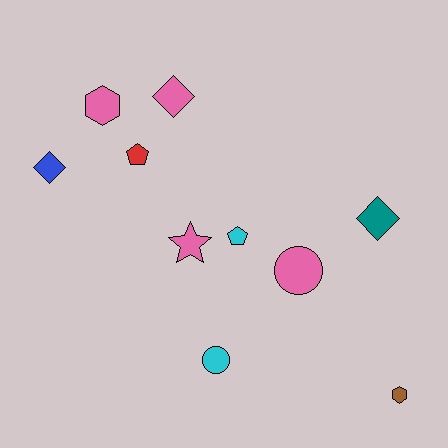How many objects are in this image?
There are 10 objects.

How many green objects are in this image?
There are no green objects.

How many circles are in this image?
There are 2 circles.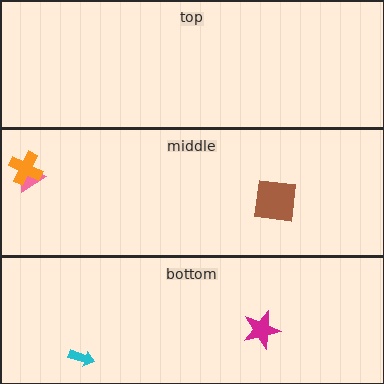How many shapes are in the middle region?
3.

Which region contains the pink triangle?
The middle region.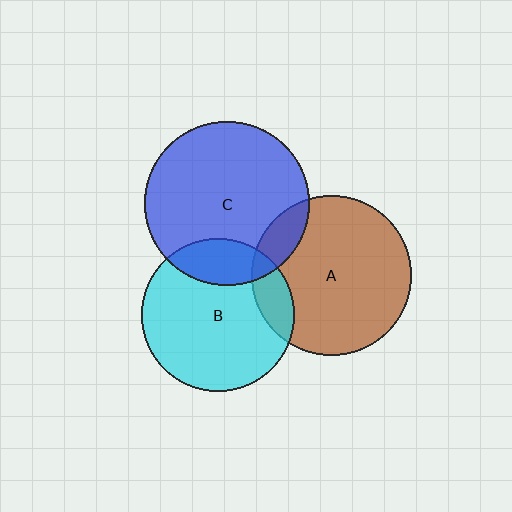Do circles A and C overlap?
Yes.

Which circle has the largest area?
Circle C (blue).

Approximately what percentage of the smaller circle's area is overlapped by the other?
Approximately 10%.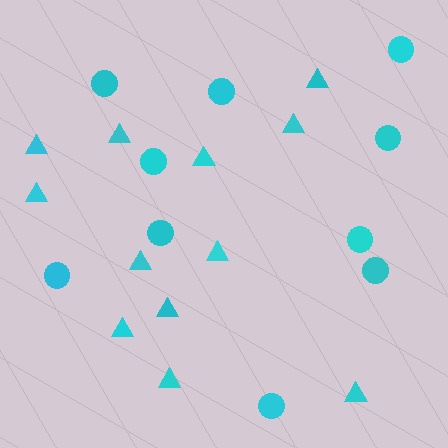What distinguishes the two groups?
There are 2 groups: one group of triangles (12) and one group of circles (10).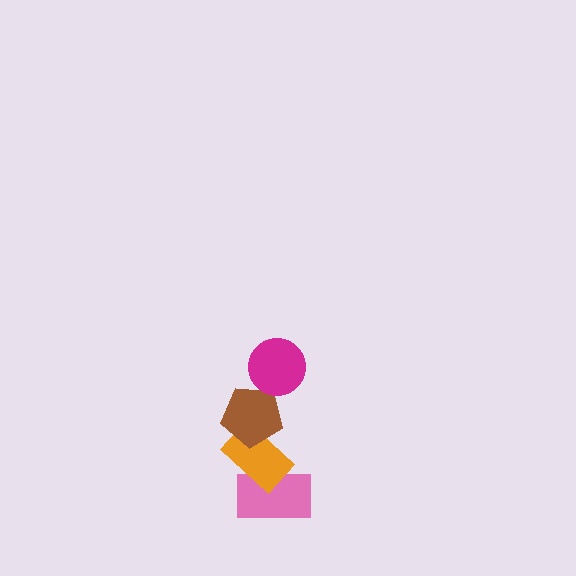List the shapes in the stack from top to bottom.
From top to bottom: the magenta circle, the brown pentagon, the orange rectangle, the pink rectangle.